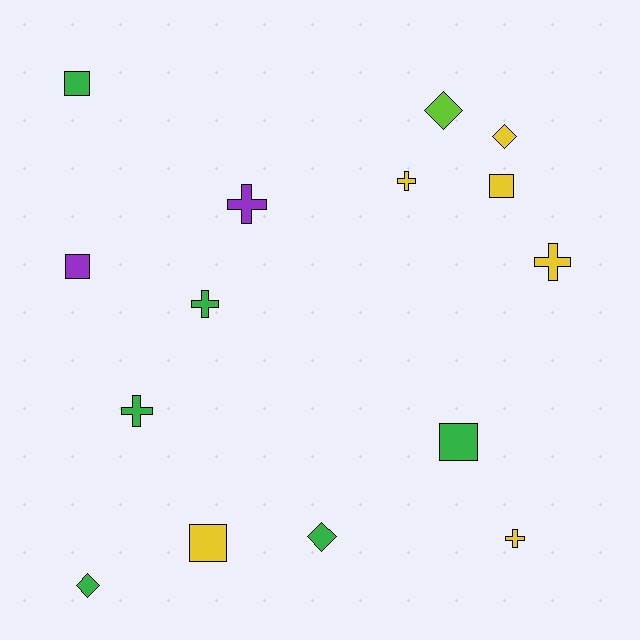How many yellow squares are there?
There are 2 yellow squares.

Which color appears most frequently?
Green, with 6 objects.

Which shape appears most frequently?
Cross, with 6 objects.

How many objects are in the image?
There are 15 objects.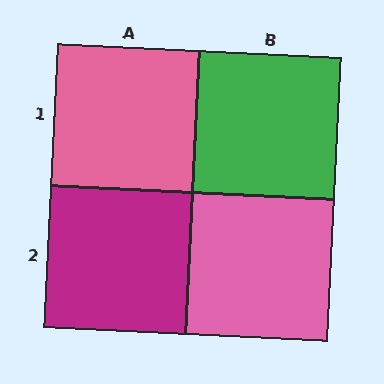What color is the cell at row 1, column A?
Pink.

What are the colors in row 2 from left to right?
Magenta, pink.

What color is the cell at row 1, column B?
Green.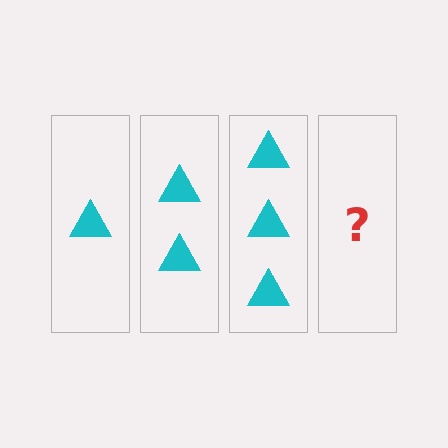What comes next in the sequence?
The next element should be 4 triangles.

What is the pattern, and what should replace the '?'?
The pattern is that each step adds one more triangle. The '?' should be 4 triangles.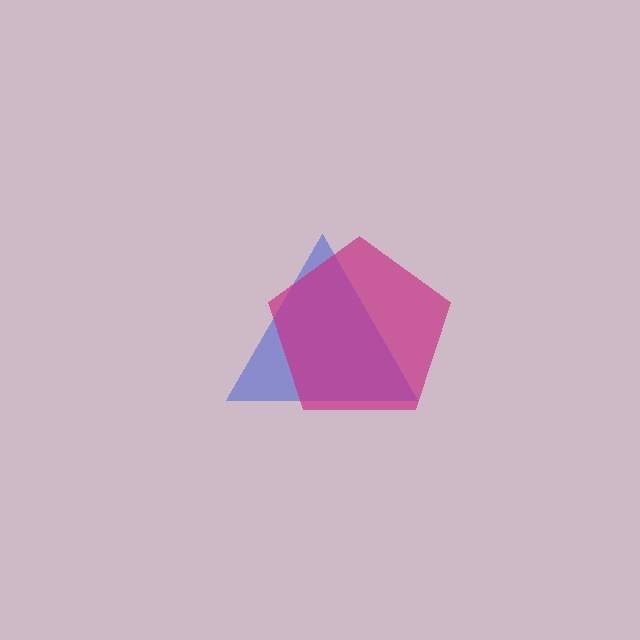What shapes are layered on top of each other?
The layered shapes are: a blue triangle, a magenta pentagon.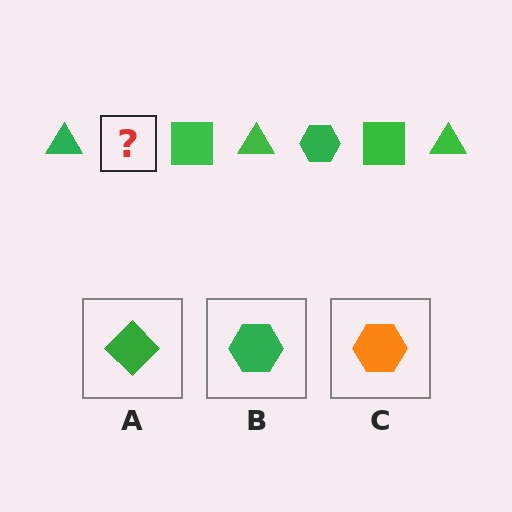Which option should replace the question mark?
Option B.